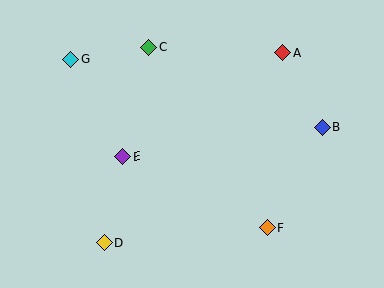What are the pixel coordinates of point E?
Point E is at (123, 156).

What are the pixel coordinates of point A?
Point A is at (283, 53).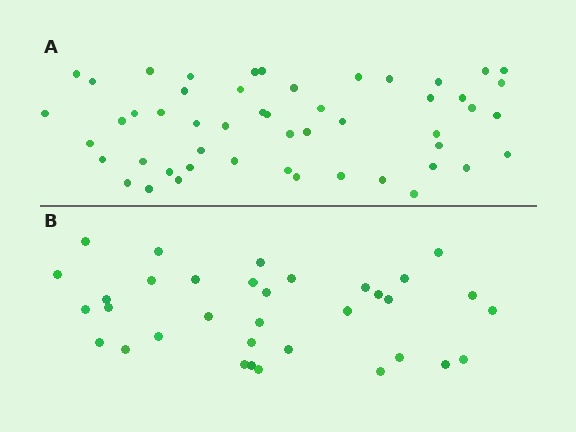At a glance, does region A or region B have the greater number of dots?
Region A (the top region) has more dots.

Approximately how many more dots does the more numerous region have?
Region A has approximately 15 more dots than region B.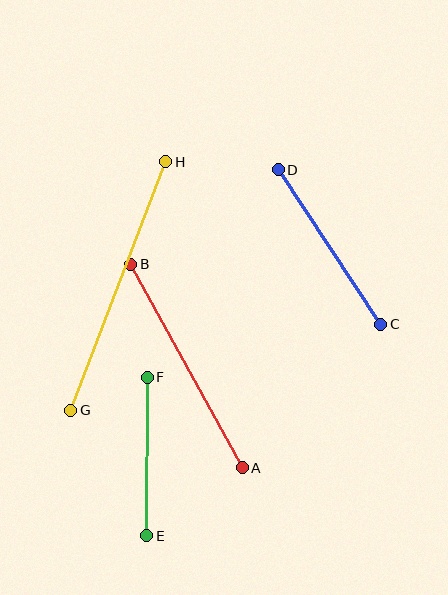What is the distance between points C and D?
The distance is approximately 185 pixels.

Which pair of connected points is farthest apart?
Points G and H are farthest apart.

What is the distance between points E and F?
The distance is approximately 158 pixels.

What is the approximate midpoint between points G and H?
The midpoint is at approximately (118, 286) pixels.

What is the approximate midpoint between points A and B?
The midpoint is at approximately (186, 366) pixels.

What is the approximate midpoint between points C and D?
The midpoint is at approximately (329, 247) pixels.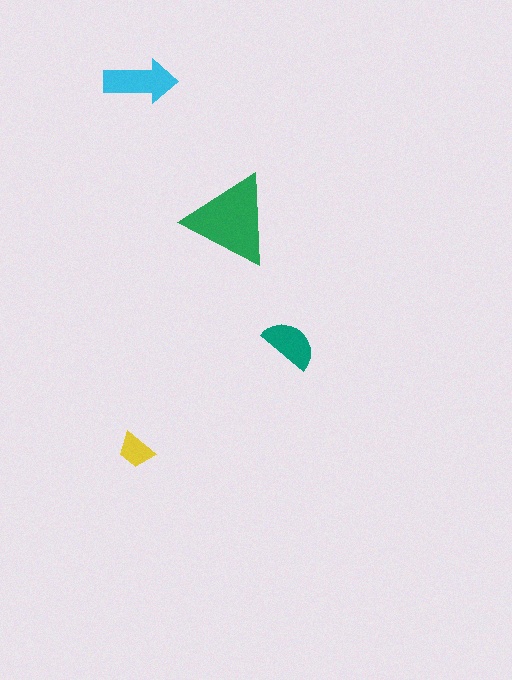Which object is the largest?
The green triangle.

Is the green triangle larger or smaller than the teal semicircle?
Larger.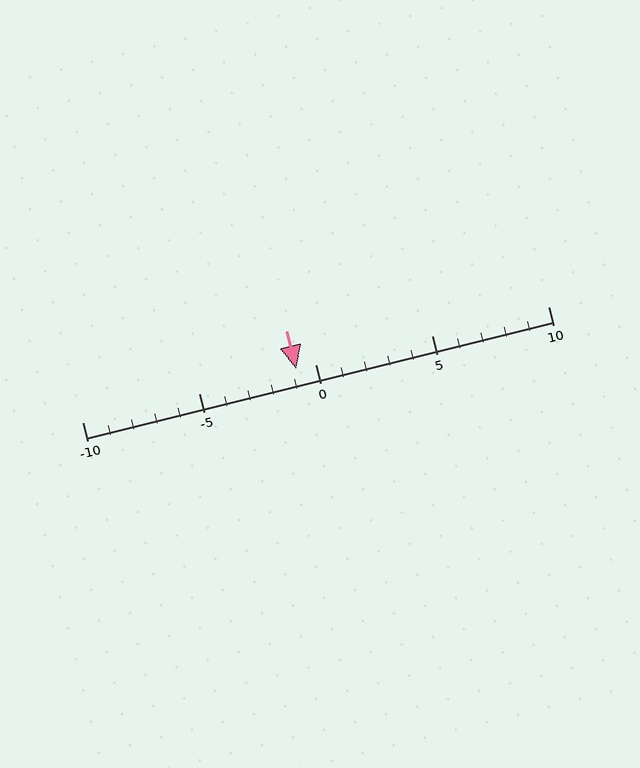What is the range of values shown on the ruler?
The ruler shows values from -10 to 10.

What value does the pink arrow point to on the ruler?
The pink arrow points to approximately -1.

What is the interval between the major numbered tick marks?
The major tick marks are spaced 5 units apart.